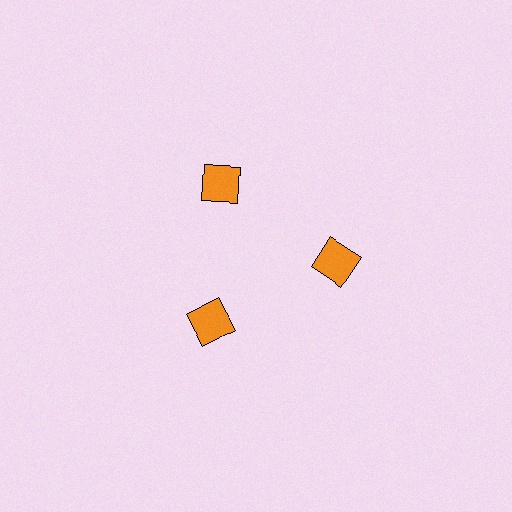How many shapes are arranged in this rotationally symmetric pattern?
There are 3 shapes, arranged in 3 groups of 1.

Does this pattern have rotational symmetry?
Yes, this pattern has 3-fold rotational symmetry. It looks the same after rotating 120 degrees around the center.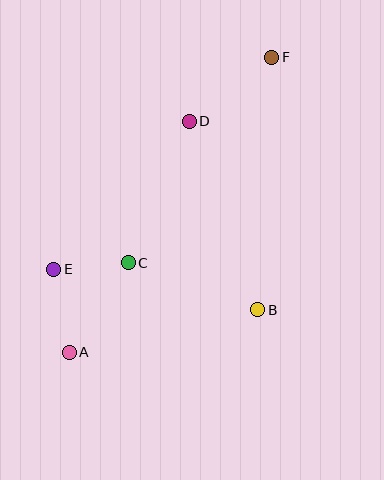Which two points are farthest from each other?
Points A and F are farthest from each other.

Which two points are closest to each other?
Points C and E are closest to each other.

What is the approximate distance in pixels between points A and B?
The distance between A and B is approximately 193 pixels.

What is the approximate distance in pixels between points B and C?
The distance between B and C is approximately 138 pixels.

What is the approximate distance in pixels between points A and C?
The distance between A and C is approximately 107 pixels.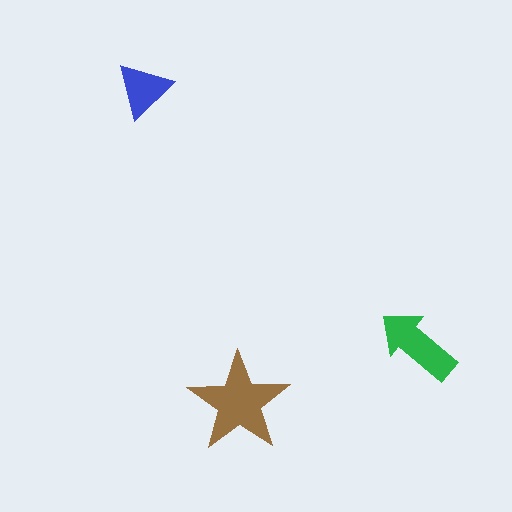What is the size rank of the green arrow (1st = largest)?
2nd.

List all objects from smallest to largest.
The blue triangle, the green arrow, the brown star.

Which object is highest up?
The blue triangle is topmost.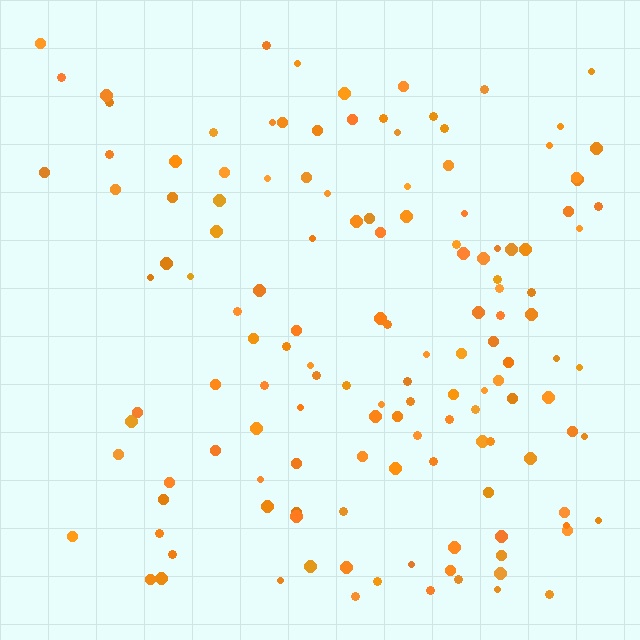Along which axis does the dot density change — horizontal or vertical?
Horizontal.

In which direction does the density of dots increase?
From left to right, with the right side densest.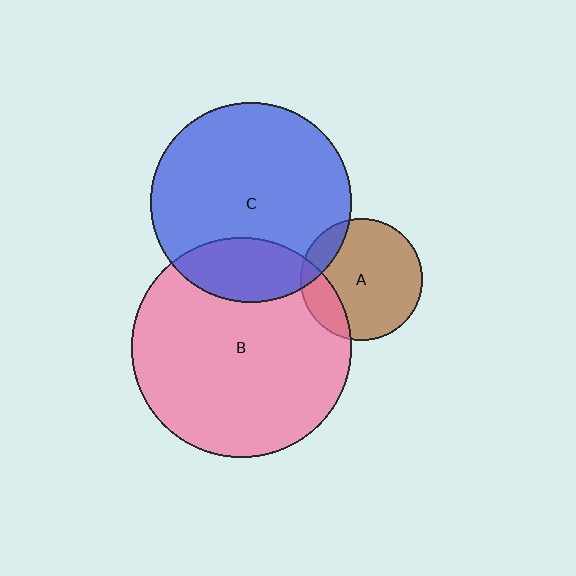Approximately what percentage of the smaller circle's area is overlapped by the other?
Approximately 15%.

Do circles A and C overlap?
Yes.